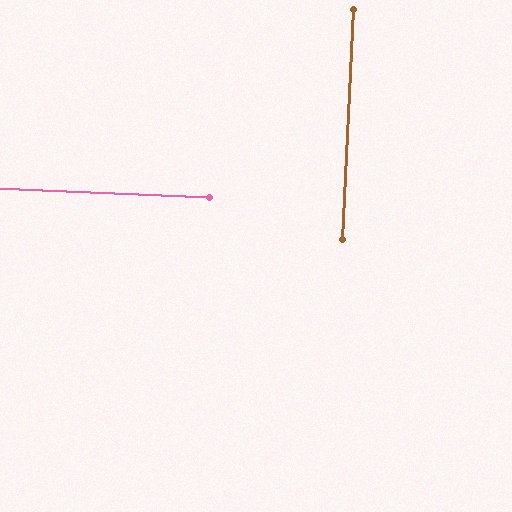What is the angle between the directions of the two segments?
Approximately 89 degrees.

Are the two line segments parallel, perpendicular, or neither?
Perpendicular — they meet at approximately 89°.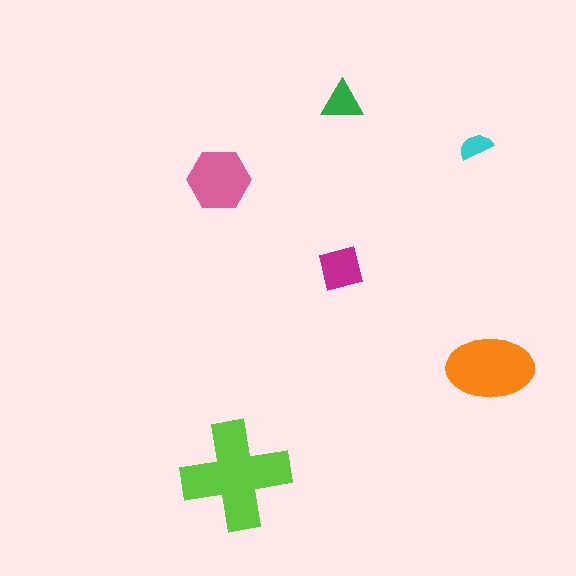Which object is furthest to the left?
The pink hexagon is leftmost.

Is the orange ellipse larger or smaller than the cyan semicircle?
Larger.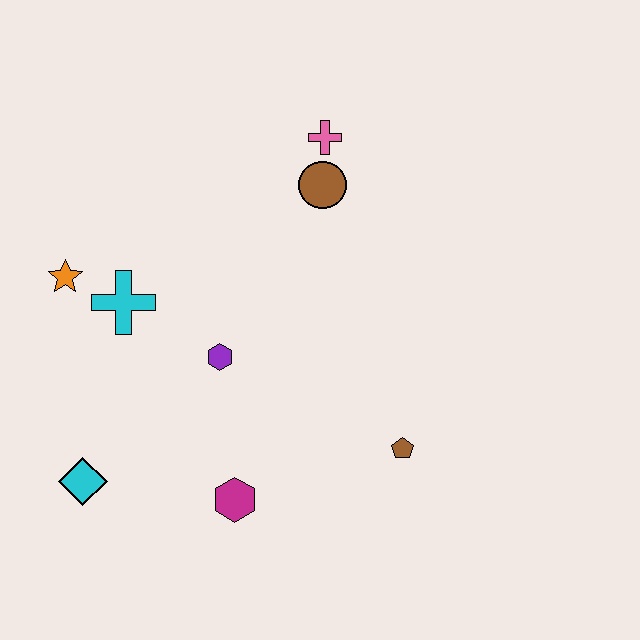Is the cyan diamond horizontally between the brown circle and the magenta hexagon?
No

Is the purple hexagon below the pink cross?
Yes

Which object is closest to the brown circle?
The pink cross is closest to the brown circle.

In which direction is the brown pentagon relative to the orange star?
The brown pentagon is to the right of the orange star.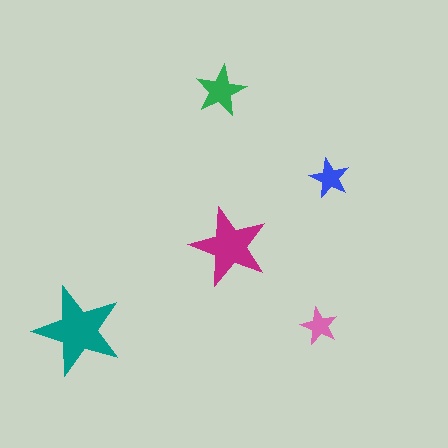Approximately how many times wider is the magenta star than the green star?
About 1.5 times wider.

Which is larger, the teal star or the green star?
The teal one.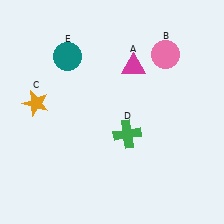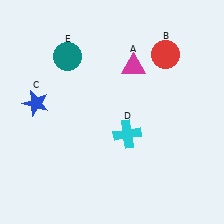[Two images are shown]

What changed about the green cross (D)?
In Image 1, D is green. In Image 2, it changed to cyan.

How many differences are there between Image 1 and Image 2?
There are 3 differences between the two images.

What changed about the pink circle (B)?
In Image 1, B is pink. In Image 2, it changed to red.